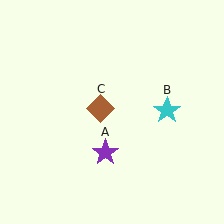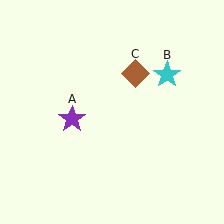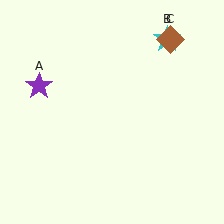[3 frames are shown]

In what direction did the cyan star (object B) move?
The cyan star (object B) moved up.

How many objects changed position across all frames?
3 objects changed position: purple star (object A), cyan star (object B), brown diamond (object C).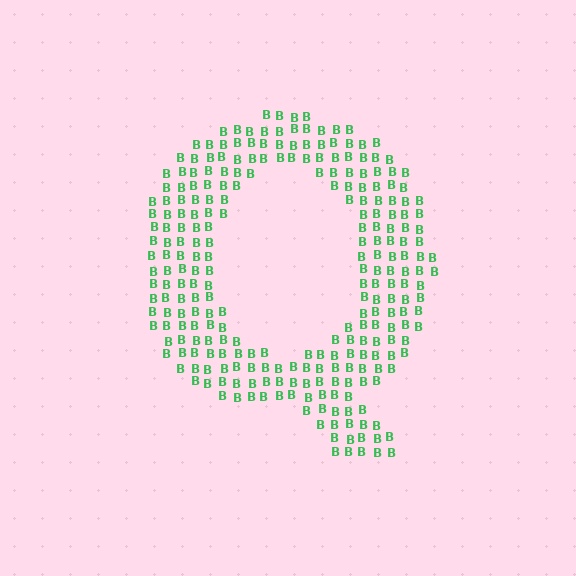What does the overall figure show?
The overall figure shows the letter Q.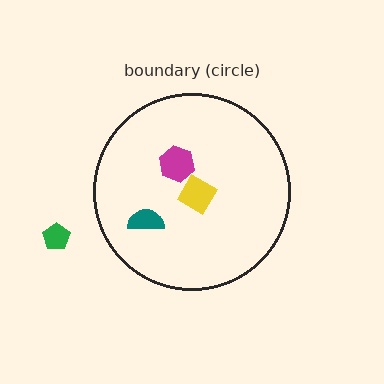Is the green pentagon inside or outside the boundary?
Outside.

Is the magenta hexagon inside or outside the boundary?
Inside.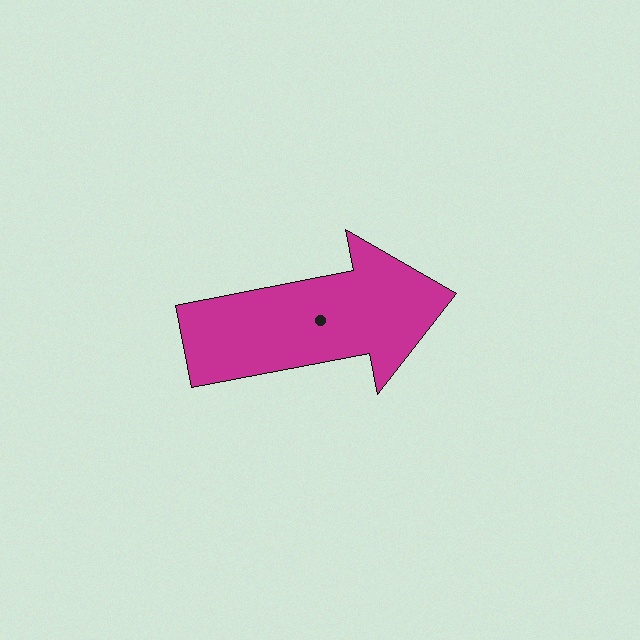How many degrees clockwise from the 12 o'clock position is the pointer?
Approximately 79 degrees.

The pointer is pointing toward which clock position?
Roughly 3 o'clock.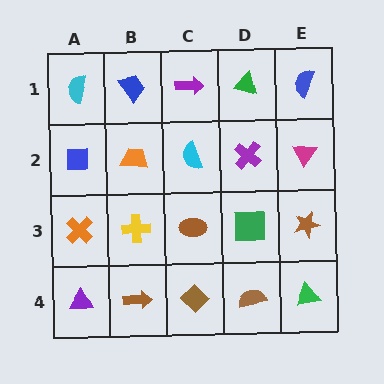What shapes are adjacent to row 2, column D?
A green triangle (row 1, column D), a green square (row 3, column D), a cyan semicircle (row 2, column C), a magenta triangle (row 2, column E).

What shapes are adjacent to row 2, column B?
A blue trapezoid (row 1, column B), a yellow cross (row 3, column B), a blue square (row 2, column A), a cyan semicircle (row 2, column C).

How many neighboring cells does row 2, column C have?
4.